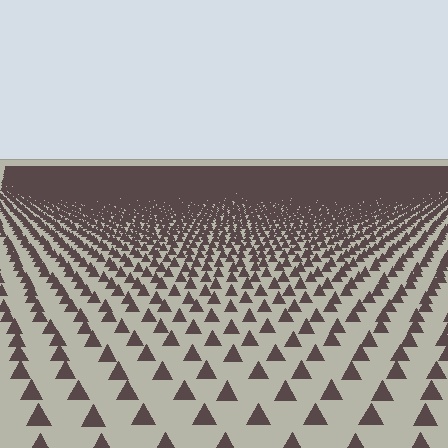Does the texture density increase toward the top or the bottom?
Density increases toward the top.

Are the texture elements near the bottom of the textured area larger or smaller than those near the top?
Larger. Near the bottom, elements are closer to the viewer and appear at a bigger on-screen size.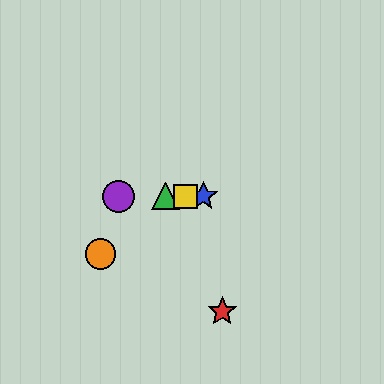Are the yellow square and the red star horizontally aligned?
No, the yellow square is at y≈196 and the red star is at y≈312.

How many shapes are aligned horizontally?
4 shapes (the blue star, the green triangle, the yellow square, the purple circle) are aligned horizontally.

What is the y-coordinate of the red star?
The red star is at y≈312.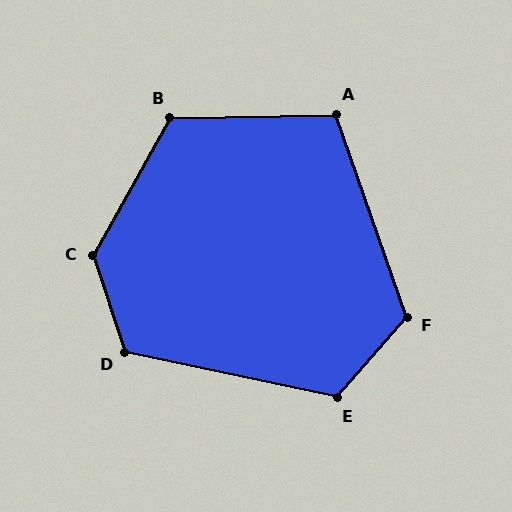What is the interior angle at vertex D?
Approximately 120 degrees (obtuse).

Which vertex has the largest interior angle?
C, at approximately 133 degrees.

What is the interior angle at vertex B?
Approximately 120 degrees (obtuse).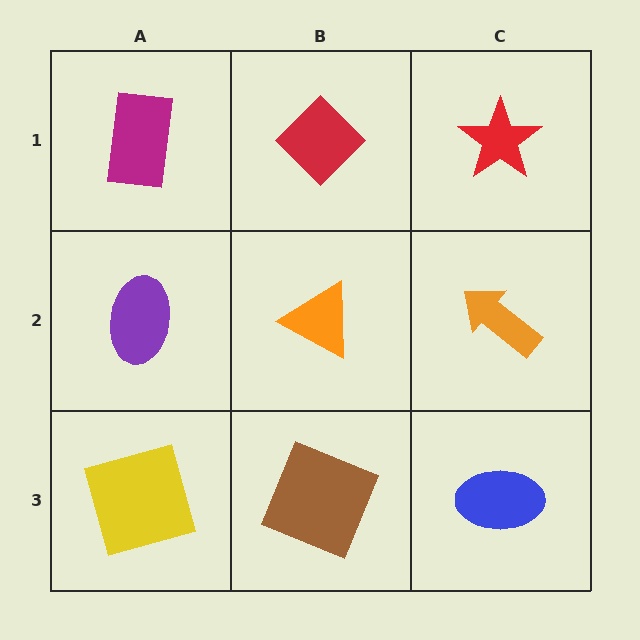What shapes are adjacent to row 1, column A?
A purple ellipse (row 2, column A), a red diamond (row 1, column B).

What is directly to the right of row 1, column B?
A red star.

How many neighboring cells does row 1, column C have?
2.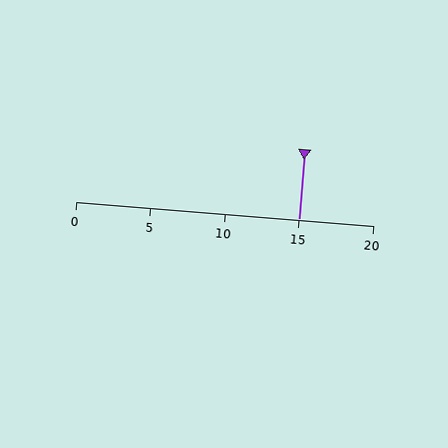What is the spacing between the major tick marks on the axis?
The major ticks are spaced 5 apart.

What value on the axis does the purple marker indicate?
The marker indicates approximately 15.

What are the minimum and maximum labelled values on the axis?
The axis runs from 0 to 20.